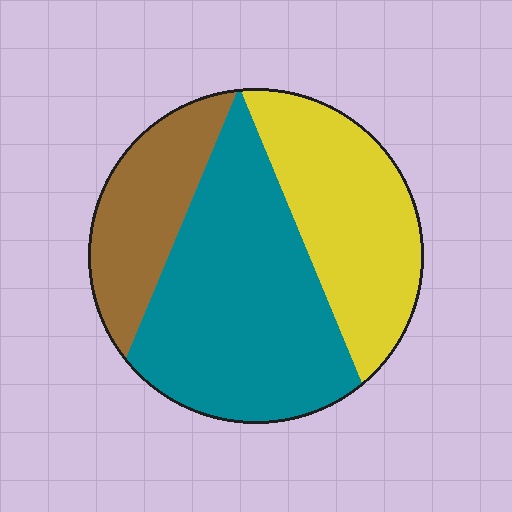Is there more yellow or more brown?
Yellow.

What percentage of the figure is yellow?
Yellow takes up about one third (1/3) of the figure.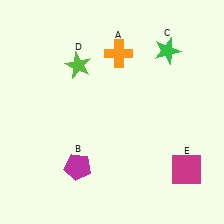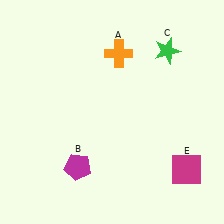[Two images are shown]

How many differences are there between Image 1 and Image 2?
There is 1 difference between the two images.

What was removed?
The lime star (D) was removed in Image 2.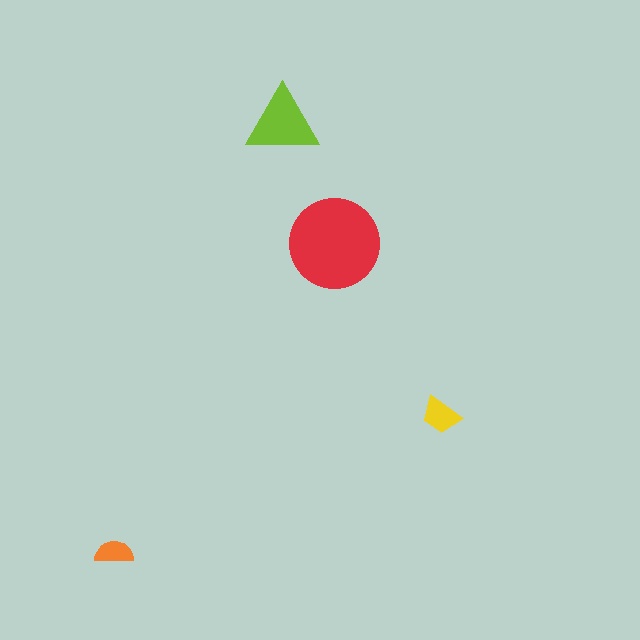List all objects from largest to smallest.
The red circle, the lime triangle, the yellow trapezoid, the orange semicircle.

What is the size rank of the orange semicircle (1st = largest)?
4th.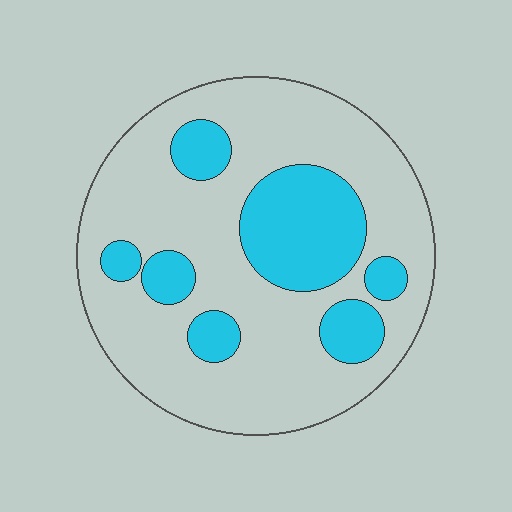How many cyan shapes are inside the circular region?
7.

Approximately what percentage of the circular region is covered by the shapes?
Approximately 25%.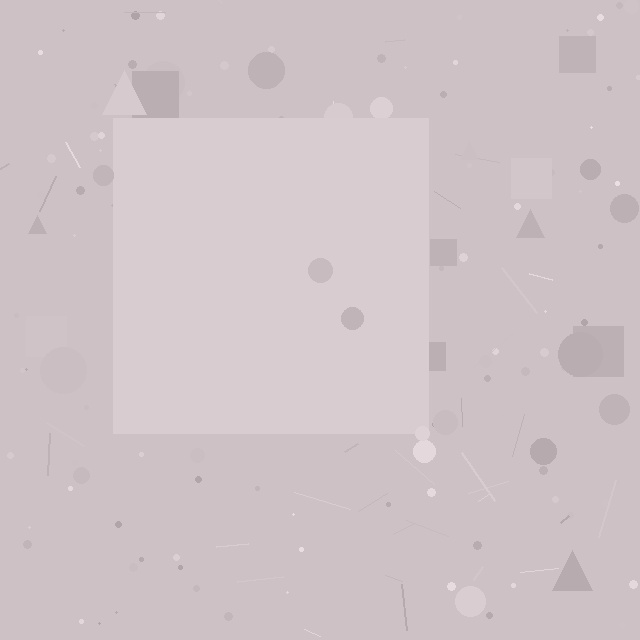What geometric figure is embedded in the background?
A square is embedded in the background.